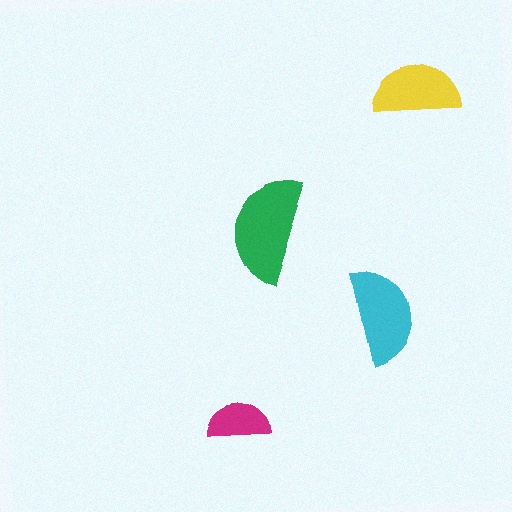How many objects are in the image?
There are 4 objects in the image.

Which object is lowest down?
The magenta semicircle is bottommost.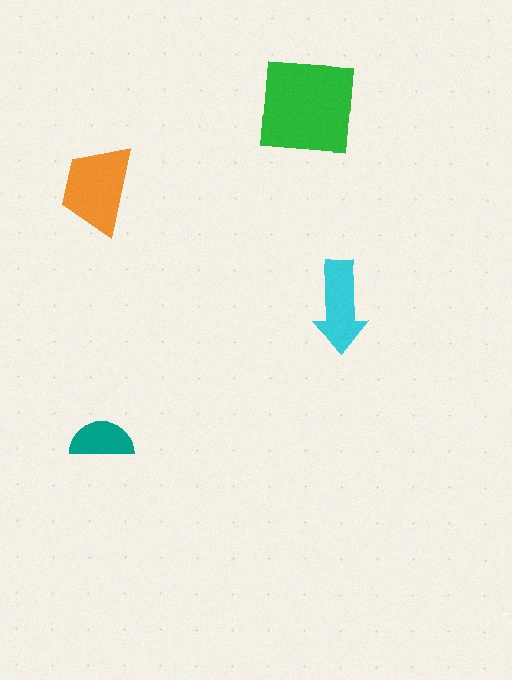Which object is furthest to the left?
The orange trapezoid is leftmost.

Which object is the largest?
The green square.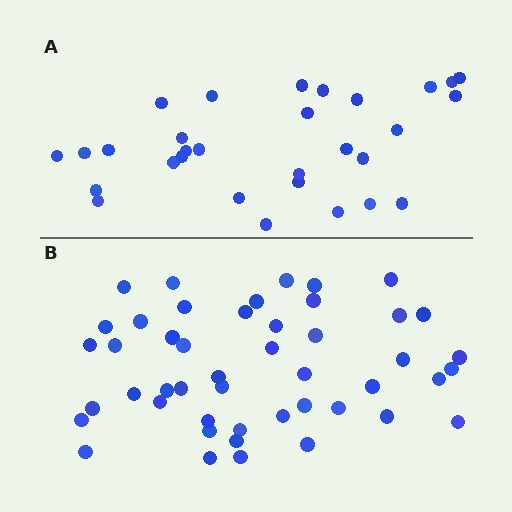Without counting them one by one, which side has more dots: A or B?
Region B (the bottom region) has more dots.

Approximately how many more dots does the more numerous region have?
Region B has approximately 15 more dots than region A.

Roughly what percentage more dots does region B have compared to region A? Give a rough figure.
About 55% more.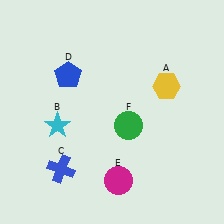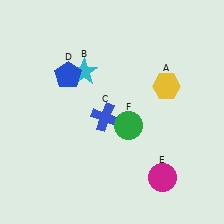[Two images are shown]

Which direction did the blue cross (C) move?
The blue cross (C) moved up.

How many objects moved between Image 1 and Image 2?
3 objects moved between the two images.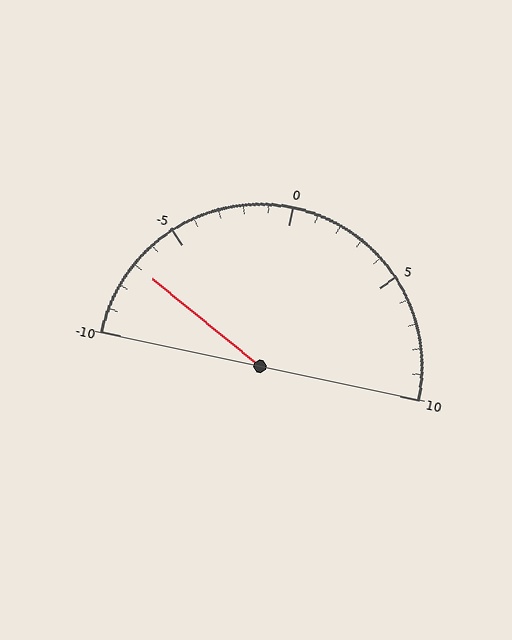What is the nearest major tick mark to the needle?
The nearest major tick mark is -5.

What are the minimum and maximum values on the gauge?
The gauge ranges from -10 to 10.